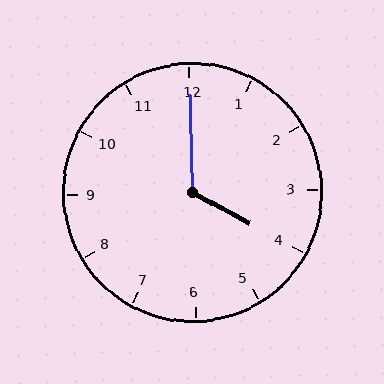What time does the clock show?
4:00.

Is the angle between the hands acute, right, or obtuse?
It is obtuse.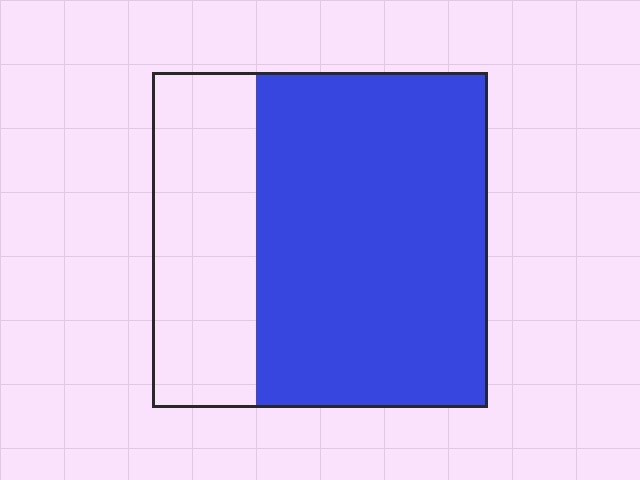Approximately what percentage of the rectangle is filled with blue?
Approximately 70%.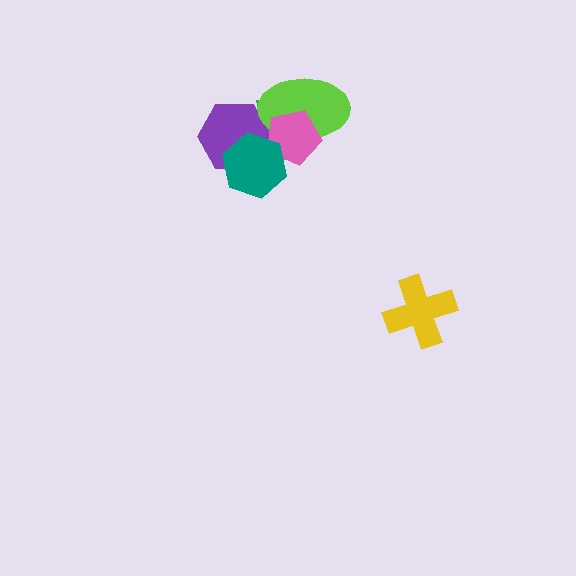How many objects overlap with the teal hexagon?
3 objects overlap with the teal hexagon.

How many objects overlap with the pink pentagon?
4 objects overlap with the pink pentagon.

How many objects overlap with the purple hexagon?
4 objects overlap with the purple hexagon.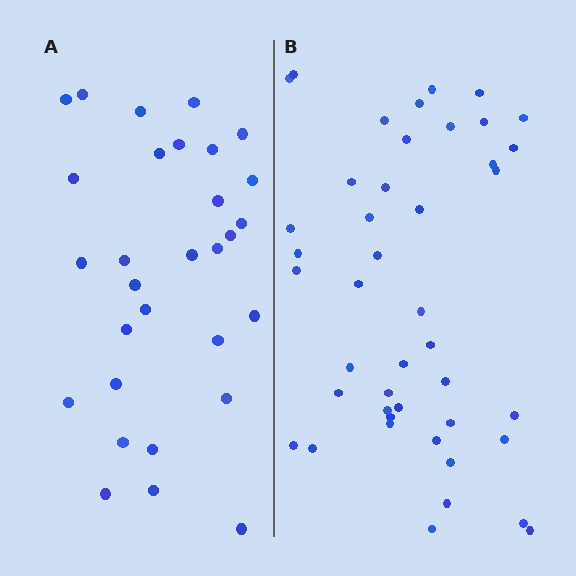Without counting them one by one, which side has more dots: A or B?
Region B (the right region) has more dots.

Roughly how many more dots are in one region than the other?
Region B has approximately 15 more dots than region A.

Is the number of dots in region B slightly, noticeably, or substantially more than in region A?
Region B has substantially more. The ratio is roughly 1.5 to 1.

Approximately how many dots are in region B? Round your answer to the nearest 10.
About 40 dots. (The exact count is 44, which rounds to 40.)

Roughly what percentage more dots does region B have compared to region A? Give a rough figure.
About 45% more.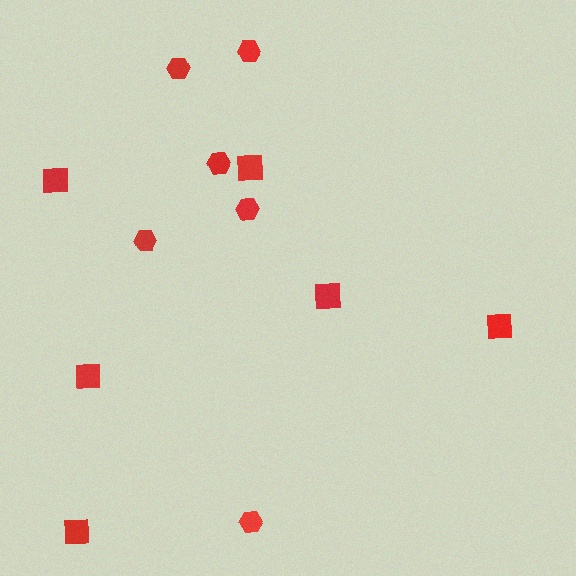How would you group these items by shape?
There are 2 groups: one group of hexagons (6) and one group of squares (6).